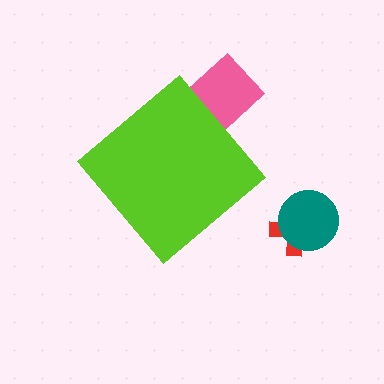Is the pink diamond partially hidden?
Yes, the pink diamond is partially hidden behind the lime diamond.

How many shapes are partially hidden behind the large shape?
1 shape is partially hidden.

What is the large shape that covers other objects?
A lime diamond.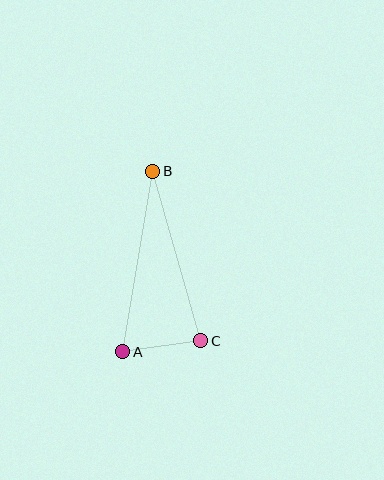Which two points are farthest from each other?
Points A and B are farthest from each other.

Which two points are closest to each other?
Points A and C are closest to each other.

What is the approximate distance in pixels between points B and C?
The distance between B and C is approximately 176 pixels.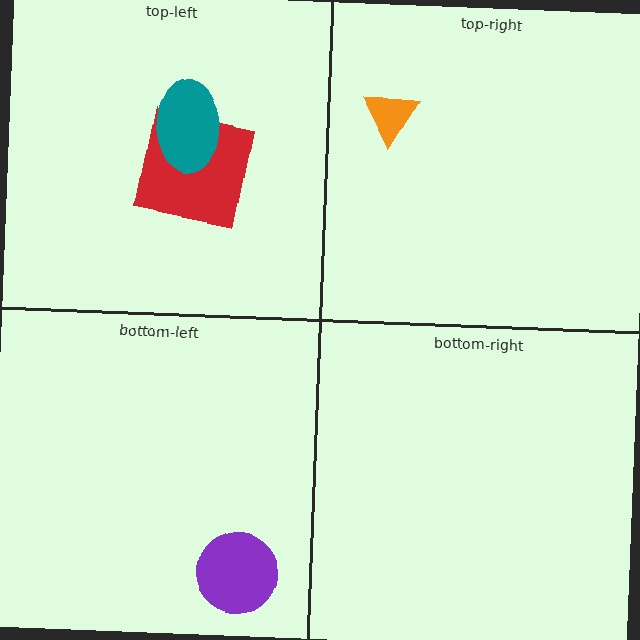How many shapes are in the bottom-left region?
1.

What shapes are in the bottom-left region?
The purple circle.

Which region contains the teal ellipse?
The top-left region.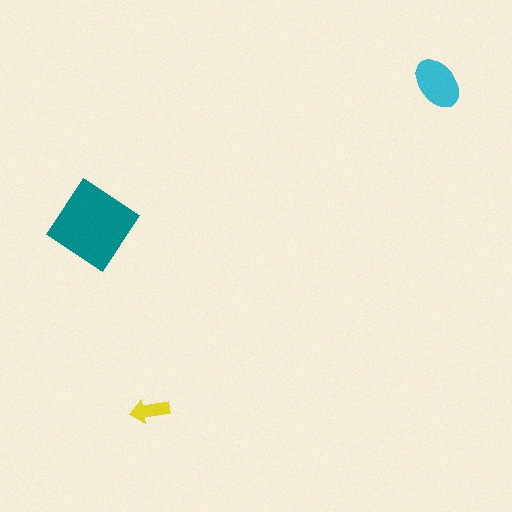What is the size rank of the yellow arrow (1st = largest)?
3rd.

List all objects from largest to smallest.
The teal diamond, the cyan ellipse, the yellow arrow.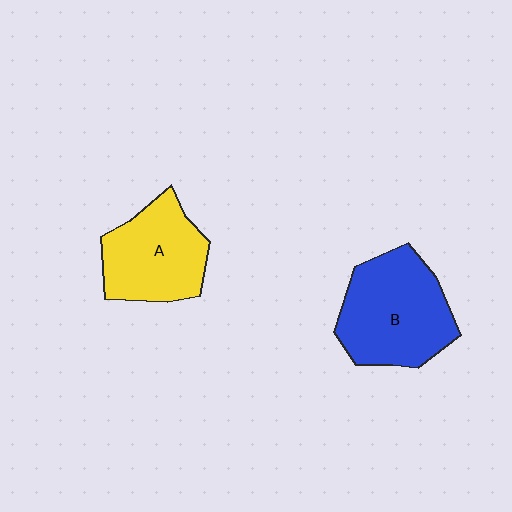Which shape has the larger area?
Shape B (blue).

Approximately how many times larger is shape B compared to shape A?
Approximately 1.2 times.